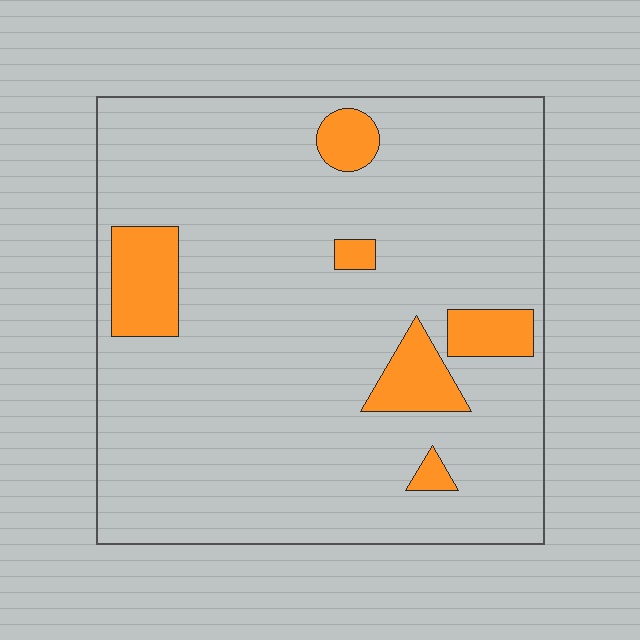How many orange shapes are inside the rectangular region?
6.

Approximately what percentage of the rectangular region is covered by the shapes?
Approximately 10%.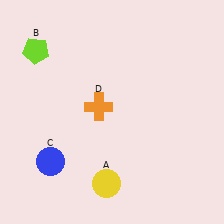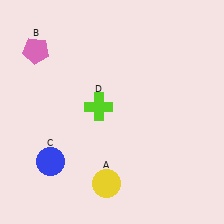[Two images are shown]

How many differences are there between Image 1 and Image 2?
There are 2 differences between the two images.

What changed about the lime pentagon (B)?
In Image 1, B is lime. In Image 2, it changed to pink.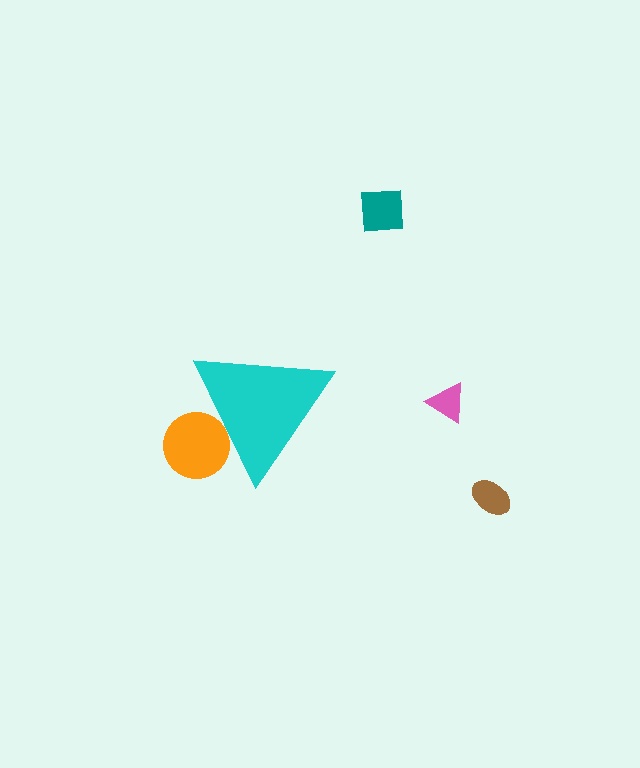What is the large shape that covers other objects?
A cyan triangle.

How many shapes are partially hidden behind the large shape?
1 shape is partially hidden.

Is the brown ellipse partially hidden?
No, the brown ellipse is fully visible.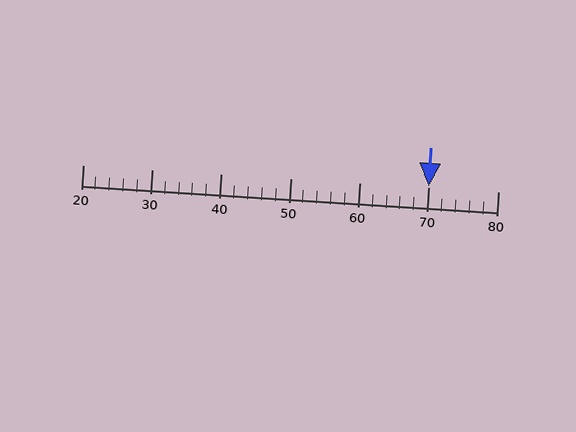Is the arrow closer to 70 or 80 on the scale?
The arrow is closer to 70.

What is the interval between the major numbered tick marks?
The major tick marks are spaced 10 units apart.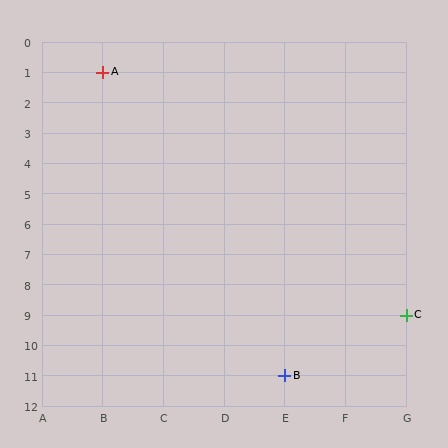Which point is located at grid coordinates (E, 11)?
Point B is at (E, 11).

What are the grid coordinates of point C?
Point C is at grid coordinates (G, 9).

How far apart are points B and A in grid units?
Points B and A are 3 columns and 10 rows apart (about 10.4 grid units diagonally).